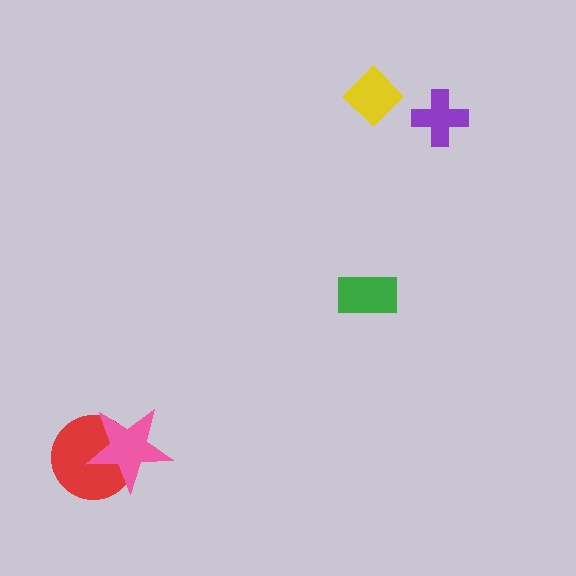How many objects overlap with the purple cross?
0 objects overlap with the purple cross.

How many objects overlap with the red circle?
1 object overlaps with the red circle.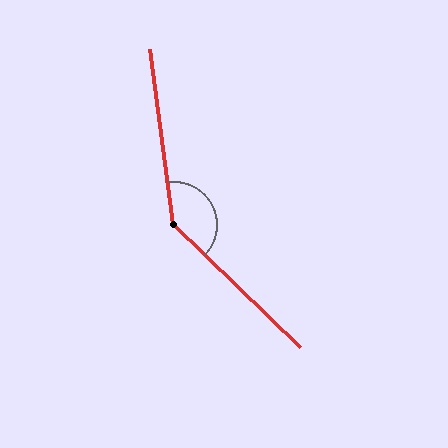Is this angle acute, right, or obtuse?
It is obtuse.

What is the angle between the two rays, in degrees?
Approximately 142 degrees.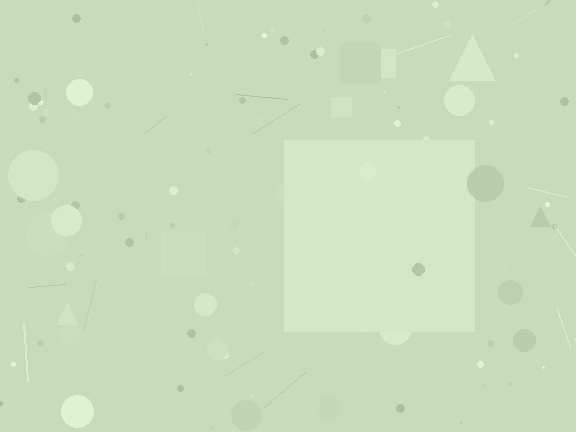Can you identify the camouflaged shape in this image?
The camouflaged shape is a square.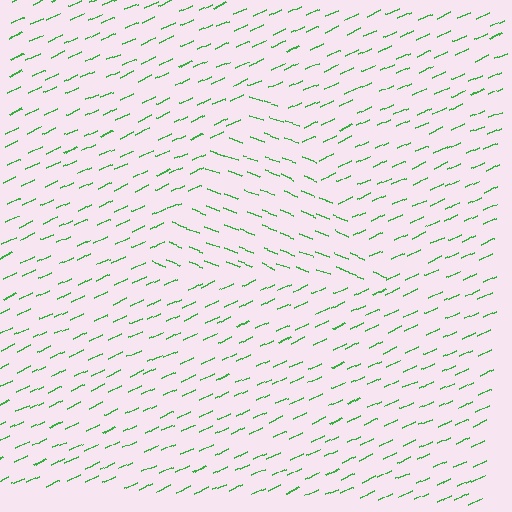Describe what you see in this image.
The image is filled with small green line segments. A triangle region in the image has lines oriented differently from the surrounding lines, creating a visible texture boundary.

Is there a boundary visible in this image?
Yes, there is a texture boundary formed by a change in line orientation.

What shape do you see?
I see a triangle.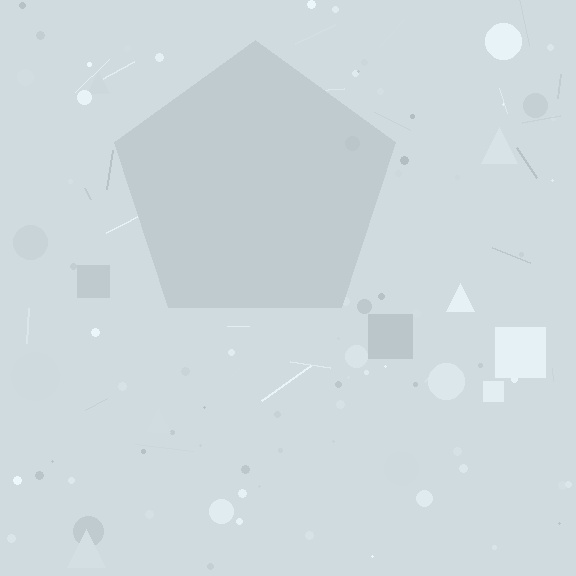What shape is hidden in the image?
A pentagon is hidden in the image.